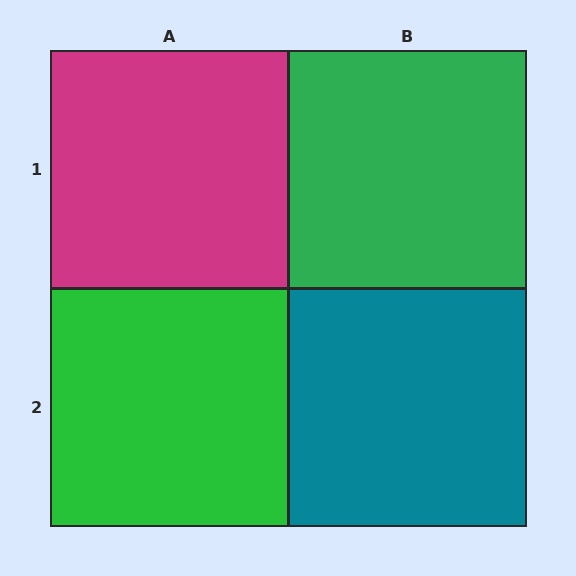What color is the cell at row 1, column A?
Magenta.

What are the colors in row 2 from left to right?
Green, teal.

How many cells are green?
2 cells are green.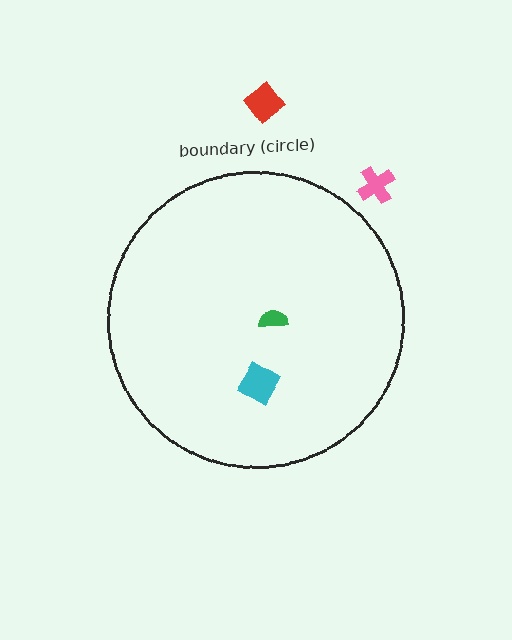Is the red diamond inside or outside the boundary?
Outside.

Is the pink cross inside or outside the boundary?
Outside.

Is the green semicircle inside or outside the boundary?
Inside.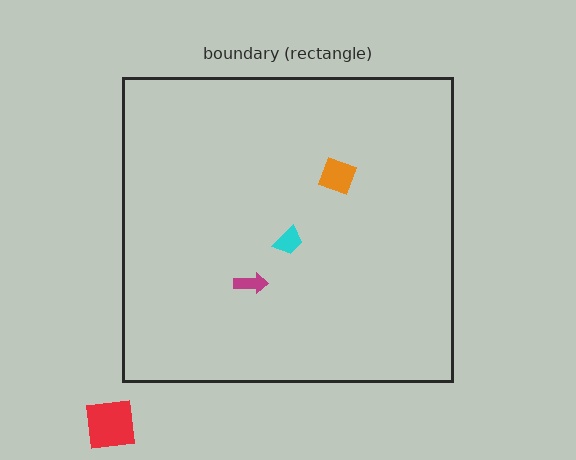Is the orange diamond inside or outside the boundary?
Inside.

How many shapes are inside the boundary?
3 inside, 1 outside.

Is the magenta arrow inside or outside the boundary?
Inside.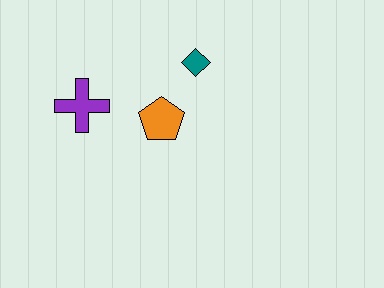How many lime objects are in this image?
There are no lime objects.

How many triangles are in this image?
There are no triangles.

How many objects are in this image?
There are 3 objects.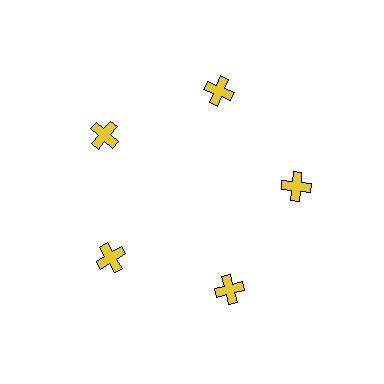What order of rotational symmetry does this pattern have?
This pattern has 5-fold rotational symmetry.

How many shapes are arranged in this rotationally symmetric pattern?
There are 5 shapes, arranged in 5 groups of 1.